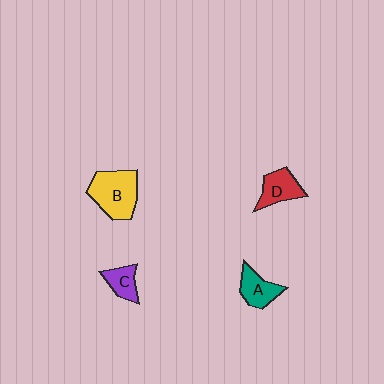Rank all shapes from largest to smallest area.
From largest to smallest: B (yellow), D (red), A (teal), C (purple).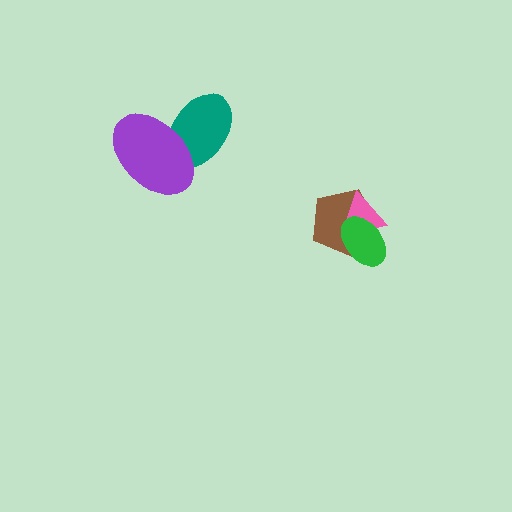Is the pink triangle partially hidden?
Yes, it is partially covered by another shape.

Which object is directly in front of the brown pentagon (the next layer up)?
The pink triangle is directly in front of the brown pentagon.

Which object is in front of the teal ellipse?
The purple ellipse is in front of the teal ellipse.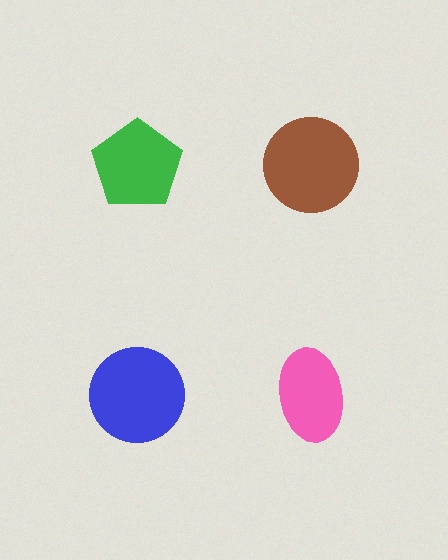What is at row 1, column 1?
A green pentagon.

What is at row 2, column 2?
A pink ellipse.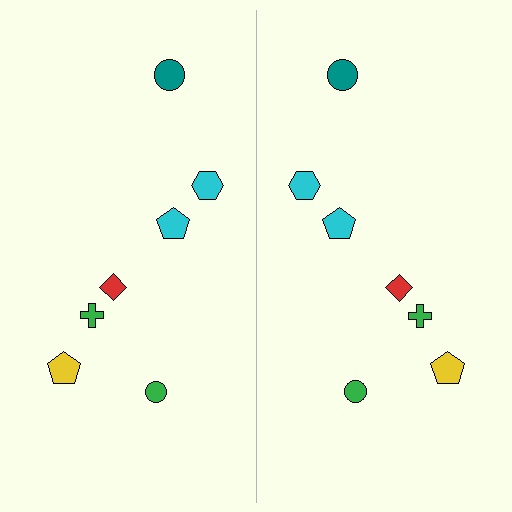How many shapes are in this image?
There are 14 shapes in this image.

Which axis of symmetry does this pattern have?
The pattern has a vertical axis of symmetry running through the center of the image.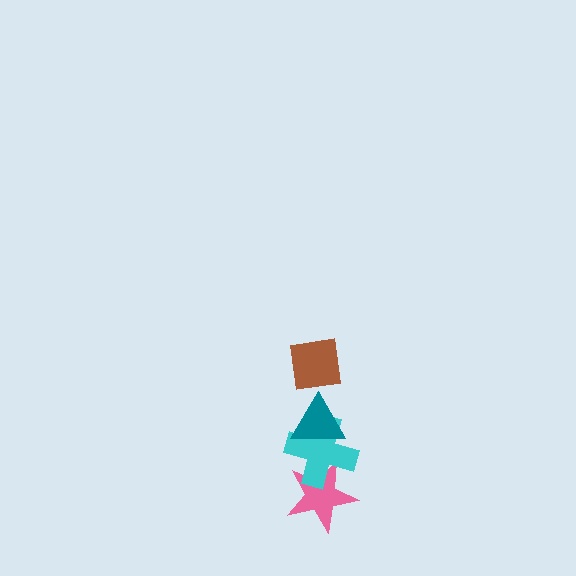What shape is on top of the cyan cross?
The teal triangle is on top of the cyan cross.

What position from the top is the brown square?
The brown square is 1st from the top.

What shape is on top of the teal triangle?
The brown square is on top of the teal triangle.